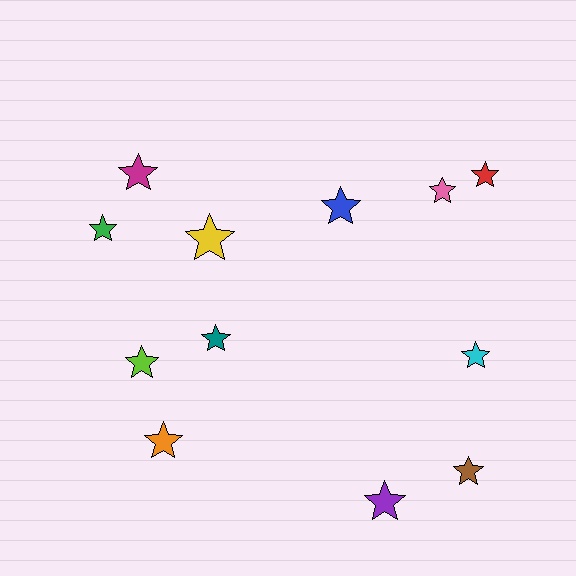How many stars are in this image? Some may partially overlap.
There are 12 stars.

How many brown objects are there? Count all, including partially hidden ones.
There is 1 brown object.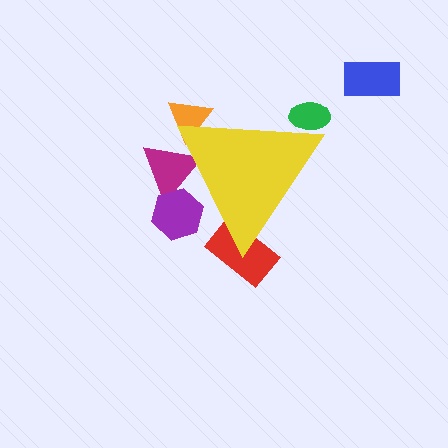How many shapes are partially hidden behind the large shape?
5 shapes are partially hidden.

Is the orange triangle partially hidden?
Yes, the orange triangle is partially hidden behind the yellow triangle.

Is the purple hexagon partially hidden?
Yes, the purple hexagon is partially hidden behind the yellow triangle.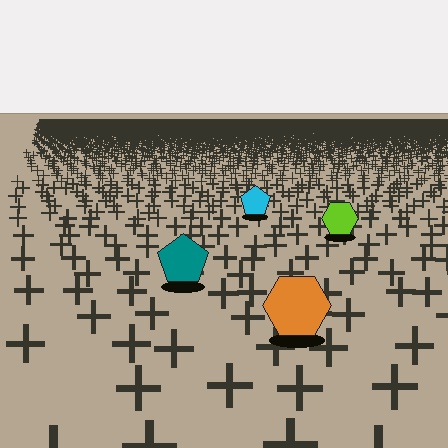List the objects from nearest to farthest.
From nearest to farthest: the orange hexagon, the teal pentagon, the lime hexagon, the cyan pentagon.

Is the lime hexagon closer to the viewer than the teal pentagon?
No. The teal pentagon is closer — you can tell from the texture gradient: the ground texture is coarser near it.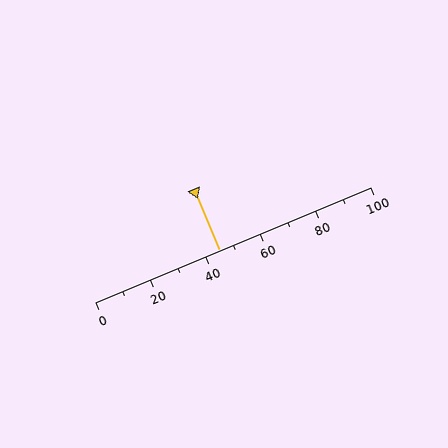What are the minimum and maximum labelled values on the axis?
The axis runs from 0 to 100.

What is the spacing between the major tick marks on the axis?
The major ticks are spaced 20 apart.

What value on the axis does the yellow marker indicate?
The marker indicates approximately 45.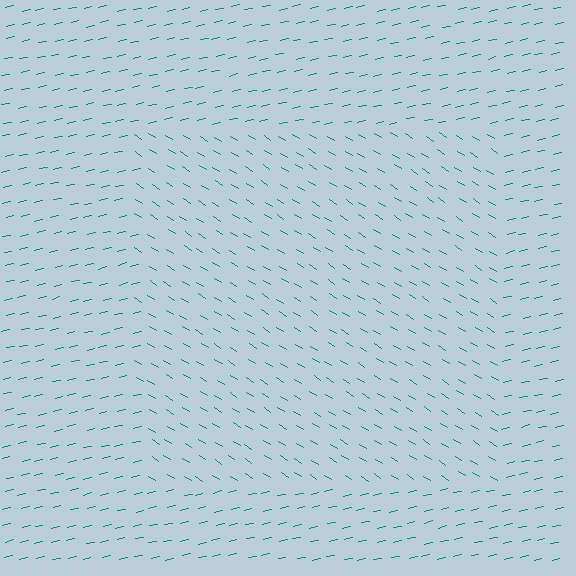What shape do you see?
I see a rectangle.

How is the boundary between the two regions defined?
The boundary is defined purely by a change in line orientation (approximately 45 degrees difference). All lines are the same color and thickness.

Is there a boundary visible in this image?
Yes, there is a texture boundary formed by a change in line orientation.